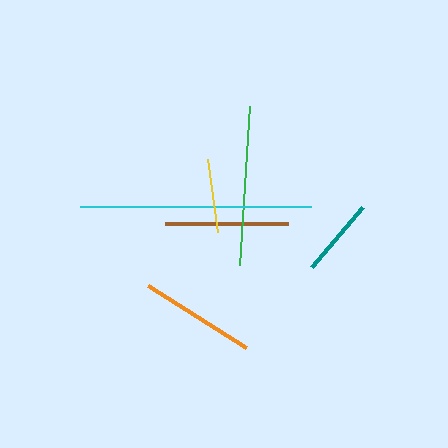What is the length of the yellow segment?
The yellow segment is approximately 73 pixels long.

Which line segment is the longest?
The cyan line is the longest at approximately 232 pixels.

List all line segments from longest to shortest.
From longest to shortest: cyan, green, brown, orange, teal, yellow.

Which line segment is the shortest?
The yellow line is the shortest at approximately 73 pixels.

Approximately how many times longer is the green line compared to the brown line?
The green line is approximately 1.3 times the length of the brown line.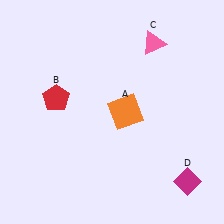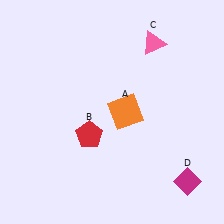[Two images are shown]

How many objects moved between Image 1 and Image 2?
1 object moved between the two images.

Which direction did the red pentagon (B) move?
The red pentagon (B) moved down.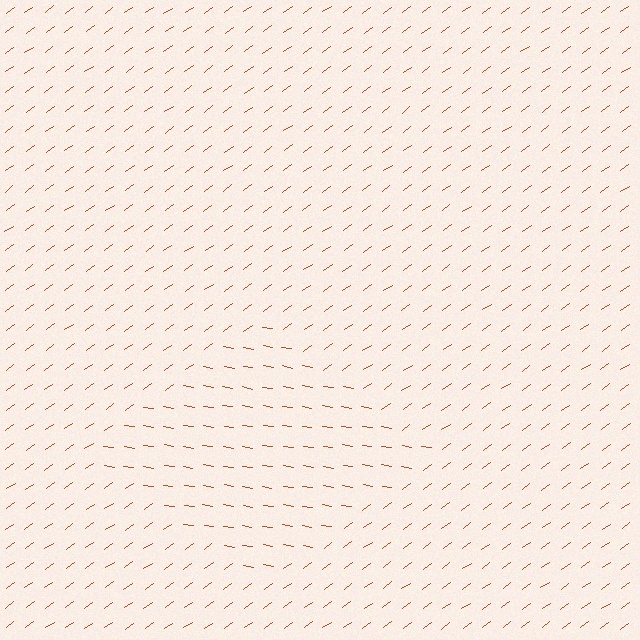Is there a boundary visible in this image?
Yes, there is a texture boundary formed by a change in line orientation.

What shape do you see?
I see a diamond.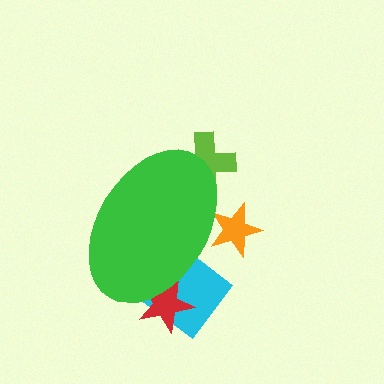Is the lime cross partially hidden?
Yes, the lime cross is partially hidden behind the green ellipse.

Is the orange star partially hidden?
Yes, the orange star is partially hidden behind the green ellipse.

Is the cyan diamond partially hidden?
Yes, the cyan diamond is partially hidden behind the green ellipse.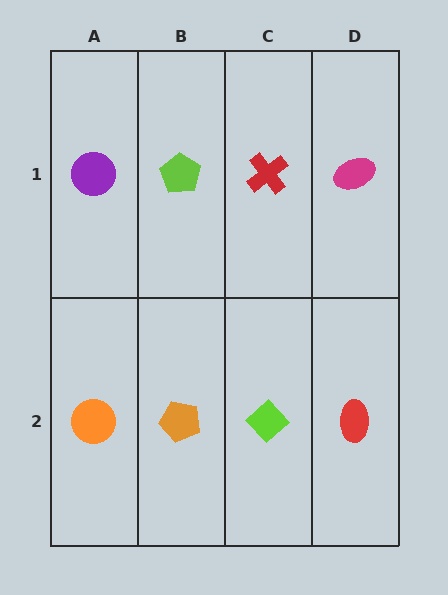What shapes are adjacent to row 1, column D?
A red ellipse (row 2, column D), a red cross (row 1, column C).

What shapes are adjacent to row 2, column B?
A lime pentagon (row 1, column B), an orange circle (row 2, column A), a lime diamond (row 2, column C).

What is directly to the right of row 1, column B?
A red cross.